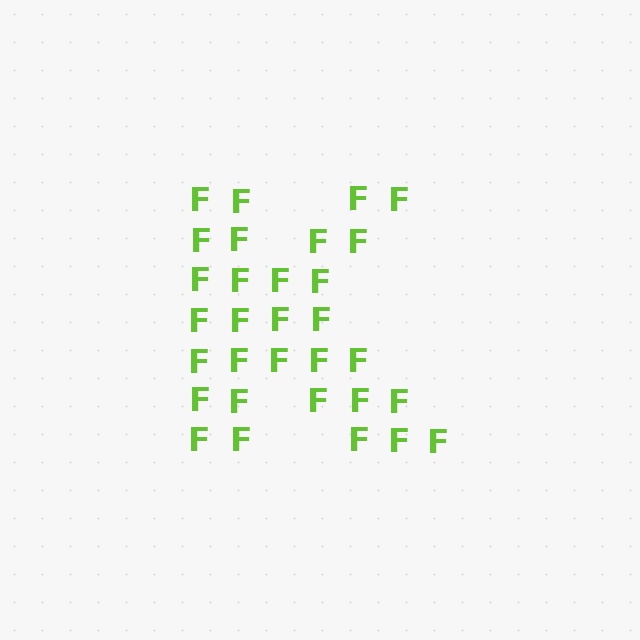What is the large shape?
The large shape is the letter K.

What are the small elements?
The small elements are letter F's.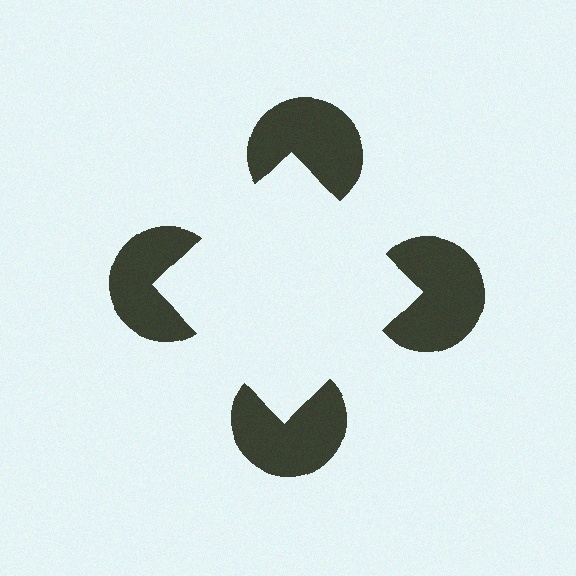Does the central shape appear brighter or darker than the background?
It typically appears slightly brighter than the background, even though no actual brightness change is drawn.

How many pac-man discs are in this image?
There are 4 — one at each vertex of the illusory square.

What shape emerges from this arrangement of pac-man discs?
An illusory square — its edges are inferred from the aligned wedge cuts in the pac-man discs, not physically drawn.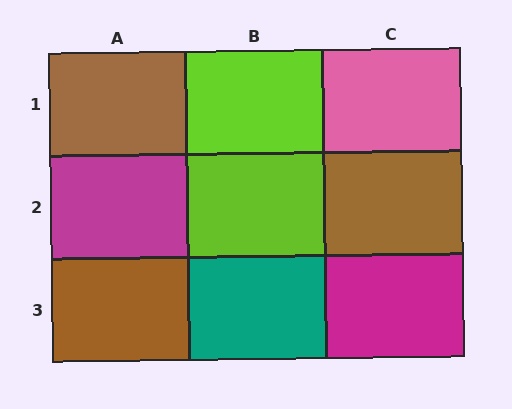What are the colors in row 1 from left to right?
Brown, lime, pink.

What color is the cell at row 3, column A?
Brown.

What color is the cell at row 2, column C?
Brown.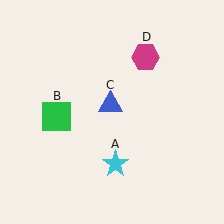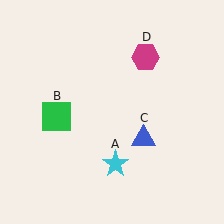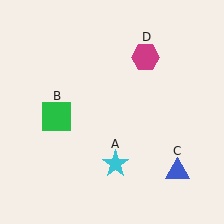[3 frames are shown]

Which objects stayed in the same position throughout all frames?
Cyan star (object A) and green square (object B) and magenta hexagon (object D) remained stationary.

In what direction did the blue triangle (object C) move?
The blue triangle (object C) moved down and to the right.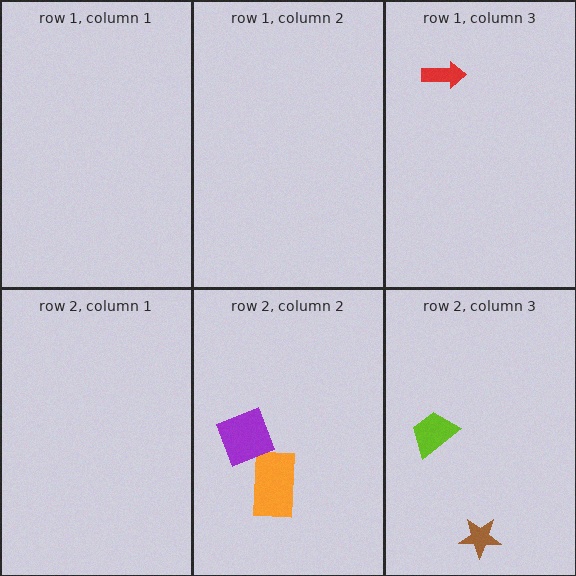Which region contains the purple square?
The row 2, column 2 region.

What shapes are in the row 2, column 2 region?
The orange rectangle, the purple square.